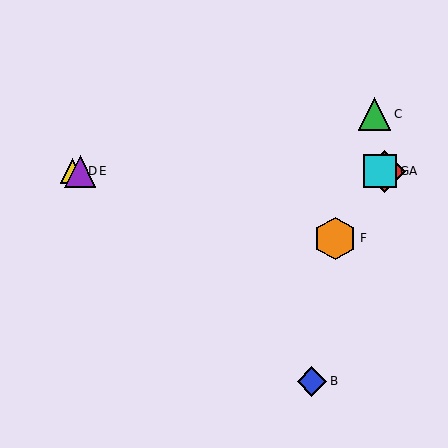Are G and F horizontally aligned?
No, G is at y≈171 and F is at y≈238.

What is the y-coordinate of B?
Object B is at y≈381.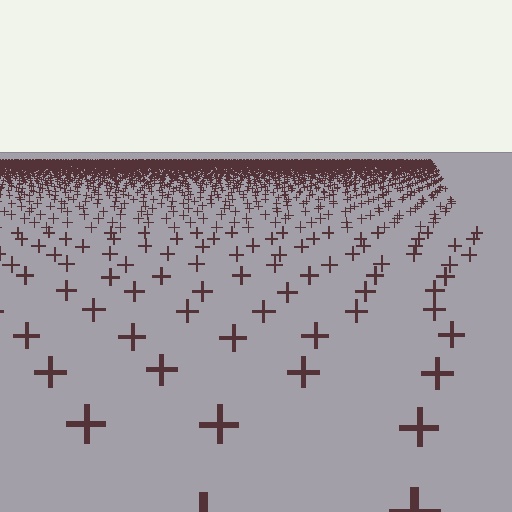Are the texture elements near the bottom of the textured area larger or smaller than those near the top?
Larger. Near the bottom, elements are closer to the viewer and appear at a bigger on-screen size.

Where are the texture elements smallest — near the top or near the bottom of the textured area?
Near the top.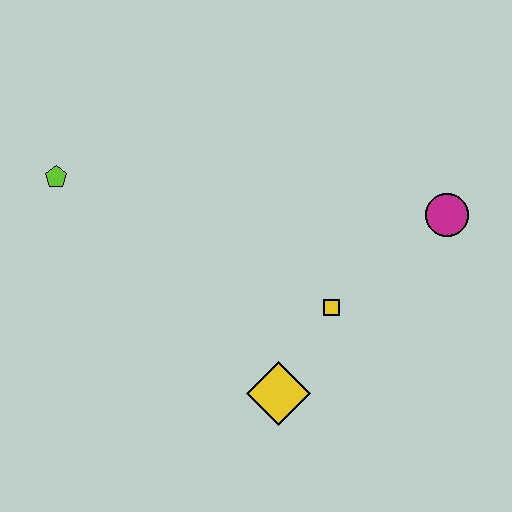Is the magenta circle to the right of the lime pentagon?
Yes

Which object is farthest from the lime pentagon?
The magenta circle is farthest from the lime pentagon.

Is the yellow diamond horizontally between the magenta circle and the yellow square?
No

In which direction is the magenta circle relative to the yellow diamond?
The magenta circle is above the yellow diamond.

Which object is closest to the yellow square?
The yellow diamond is closest to the yellow square.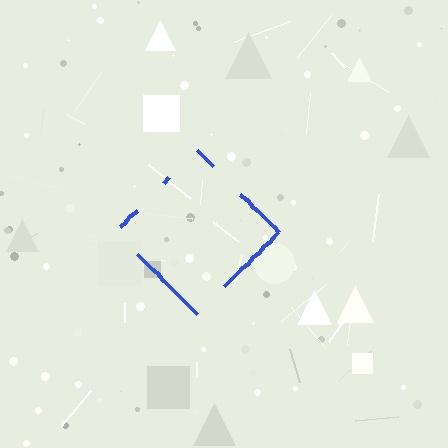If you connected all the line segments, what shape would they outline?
They would outline a diamond.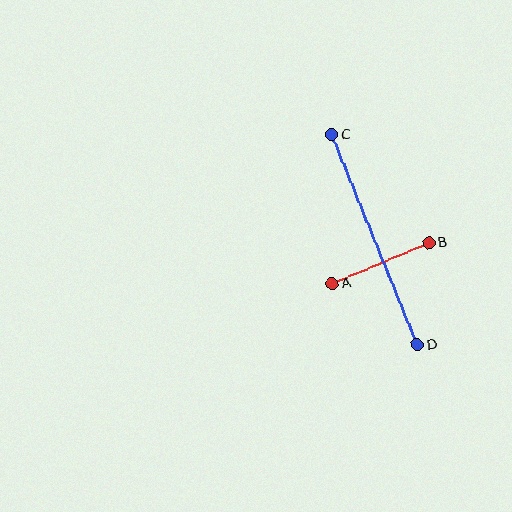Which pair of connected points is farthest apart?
Points C and D are farthest apart.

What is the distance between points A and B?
The distance is approximately 105 pixels.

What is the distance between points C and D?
The distance is approximately 227 pixels.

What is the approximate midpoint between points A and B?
The midpoint is at approximately (380, 263) pixels.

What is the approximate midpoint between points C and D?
The midpoint is at approximately (375, 240) pixels.